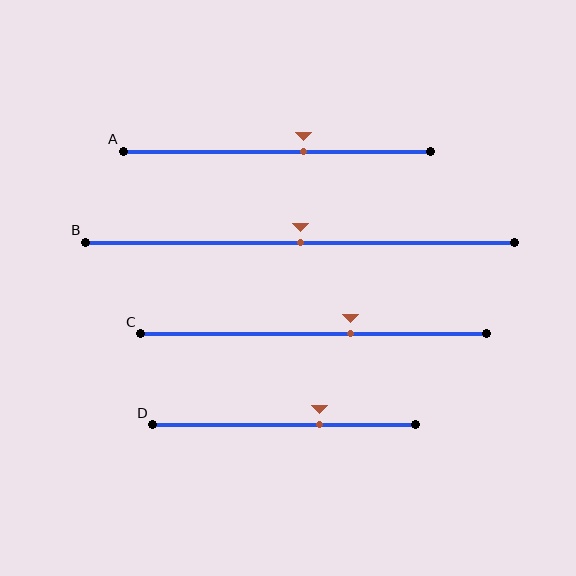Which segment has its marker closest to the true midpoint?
Segment B has its marker closest to the true midpoint.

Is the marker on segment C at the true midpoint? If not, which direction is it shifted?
No, the marker on segment C is shifted to the right by about 11% of the segment length.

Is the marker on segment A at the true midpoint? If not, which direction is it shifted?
No, the marker on segment A is shifted to the right by about 9% of the segment length.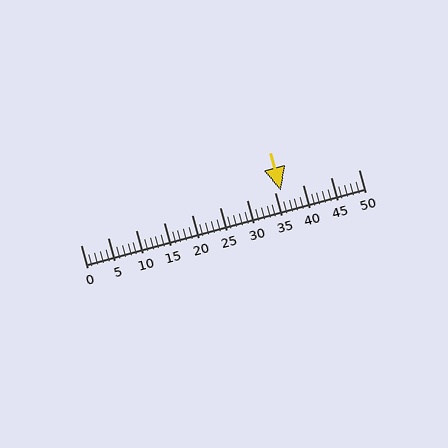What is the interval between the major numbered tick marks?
The major tick marks are spaced 5 units apart.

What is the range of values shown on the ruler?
The ruler shows values from 0 to 50.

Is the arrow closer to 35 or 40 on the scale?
The arrow is closer to 35.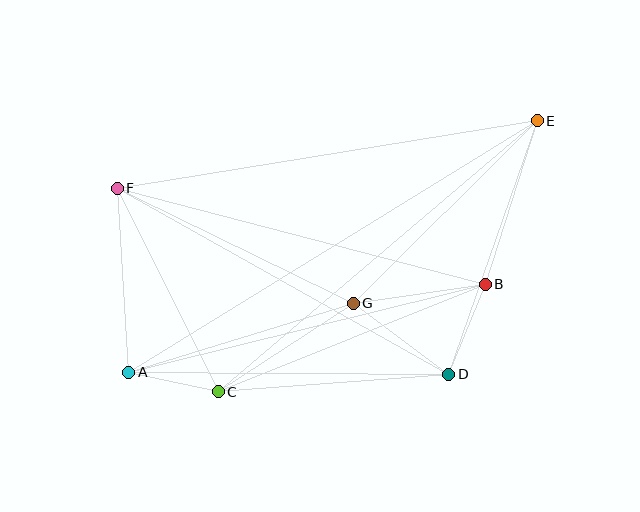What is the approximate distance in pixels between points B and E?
The distance between B and E is approximately 172 pixels.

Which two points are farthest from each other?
Points A and E are farthest from each other.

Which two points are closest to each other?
Points A and C are closest to each other.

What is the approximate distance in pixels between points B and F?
The distance between B and F is approximately 380 pixels.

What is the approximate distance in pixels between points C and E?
The distance between C and E is approximately 419 pixels.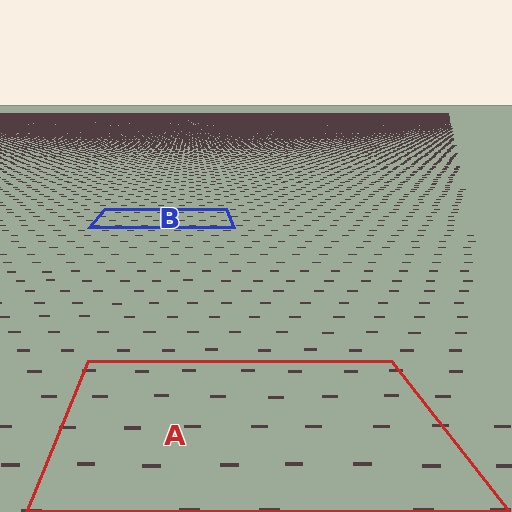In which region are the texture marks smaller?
The texture marks are smaller in region B, because it is farther away.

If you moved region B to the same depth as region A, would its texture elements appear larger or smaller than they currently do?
They would appear larger. At a closer depth, the same texture elements are projected at a bigger on-screen size.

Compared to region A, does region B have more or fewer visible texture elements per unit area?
Region B has more texture elements per unit area — they are packed more densely because it is farther away.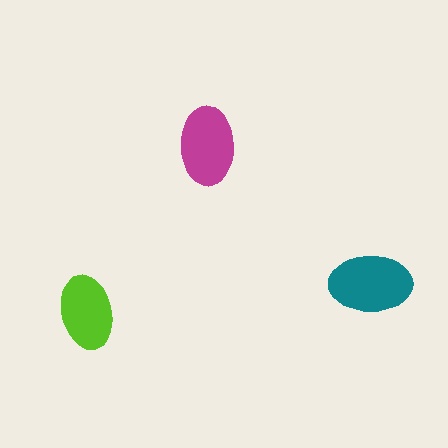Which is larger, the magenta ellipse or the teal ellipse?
The teal one.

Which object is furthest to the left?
The lime ellipse is leftmost.